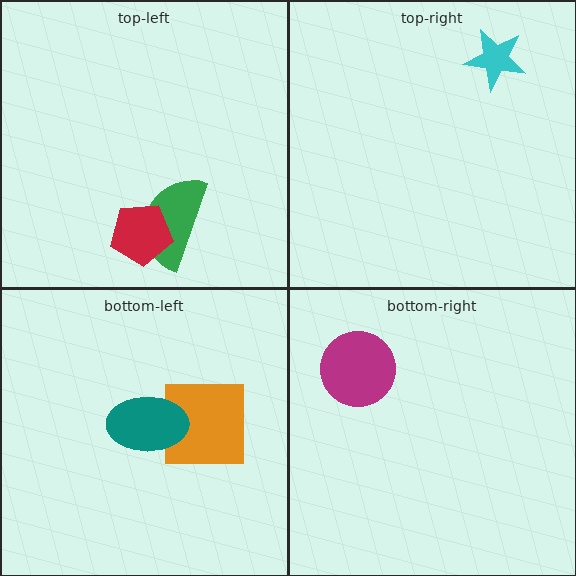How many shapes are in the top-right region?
1.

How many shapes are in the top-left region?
2.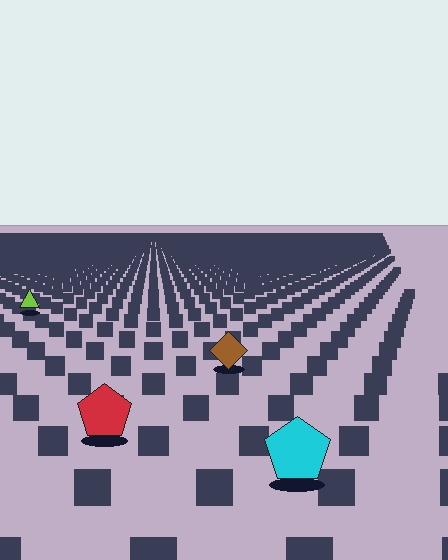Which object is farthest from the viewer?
The lime triangle is farthest from the viewer. It appears smaller and the ground texture around it is denser.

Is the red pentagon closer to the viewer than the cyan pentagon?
No. The cyan pentagon is closer — you can tell from the texture gradient: the ground texture is coarser near it.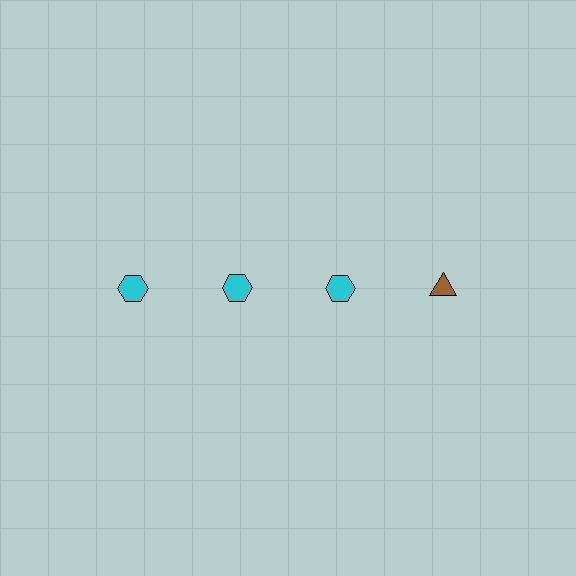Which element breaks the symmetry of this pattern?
The brown triangle in the top row, second from right column breaks the symmetry. All other shapes are cyan hexagons.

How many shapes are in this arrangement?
There are 4 shapes arranged in a grid pattern.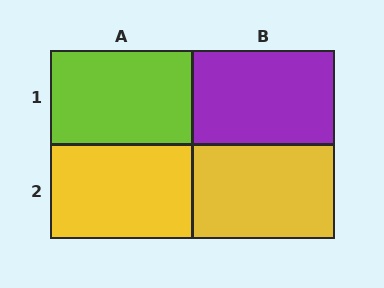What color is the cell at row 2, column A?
Yellow.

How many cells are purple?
1 cell is purple.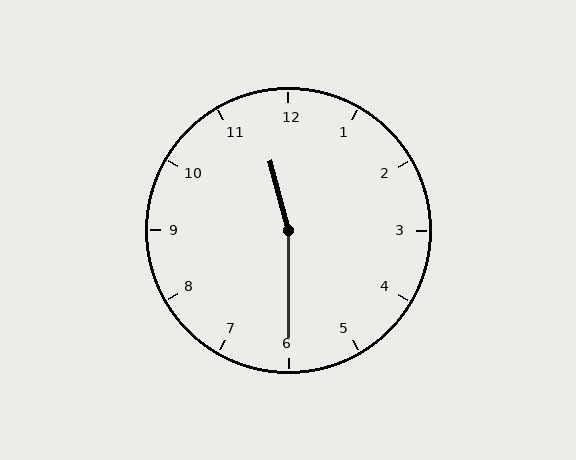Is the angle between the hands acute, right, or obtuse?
It is obtuse.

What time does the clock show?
11:30.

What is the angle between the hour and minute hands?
Approximately 165 degrees.